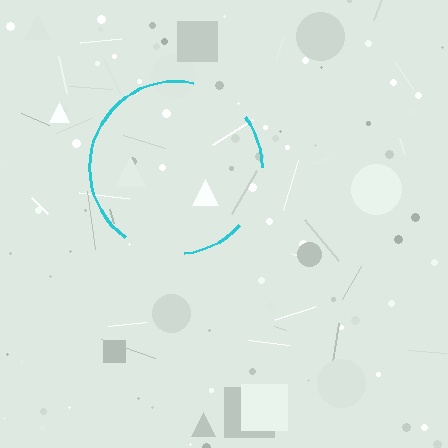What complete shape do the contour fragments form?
The contour fragments form a circle.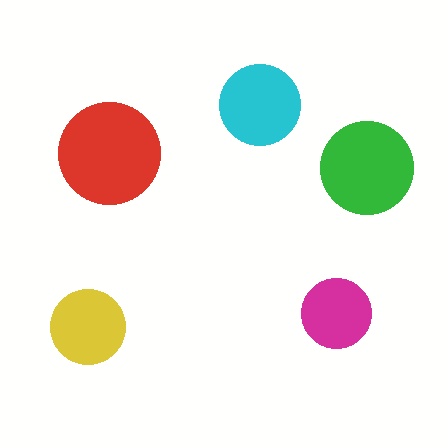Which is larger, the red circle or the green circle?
The red one.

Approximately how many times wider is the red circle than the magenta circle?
About 1.5 times wider.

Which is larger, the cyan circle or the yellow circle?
The cyan one.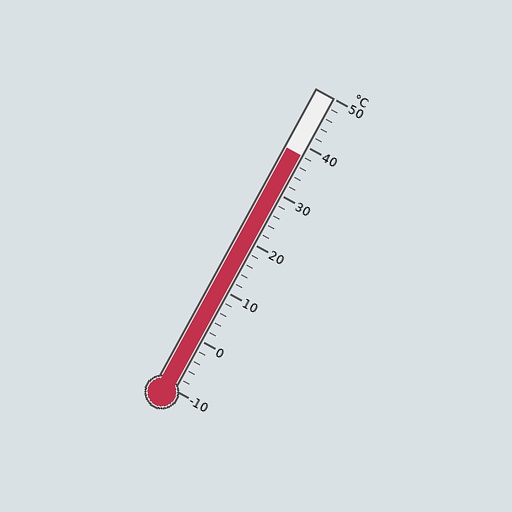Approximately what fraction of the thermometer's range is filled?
The thermometer is filled to approximately 80% of its range.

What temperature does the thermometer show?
The thermometer shows approximately 38°C.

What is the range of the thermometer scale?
The thermometer scale ranges from -10°C to 50°C.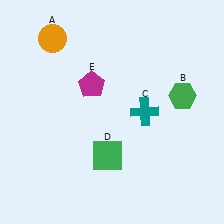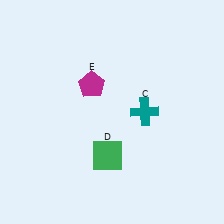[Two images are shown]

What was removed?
The orange circle (A), the green hexagon (B) were removed in Image 2.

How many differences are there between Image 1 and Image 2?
There are 2 differences between the two images.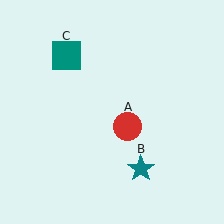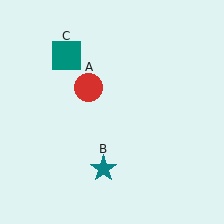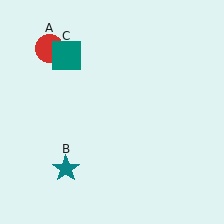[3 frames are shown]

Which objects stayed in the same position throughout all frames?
Teal square (object C) remained stationary.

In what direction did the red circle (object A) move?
The red circle (object A) moved up and to the left.